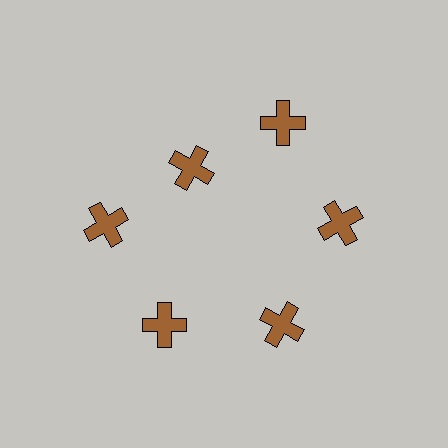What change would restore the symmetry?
The symmetry would be restored by moving it outward, back onto the ring so that all 6 crosses sit at equal angles and equal distance from the center.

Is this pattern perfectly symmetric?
No. The 6 brown crosses are arranged in a ring, but one element near the 11 o'clock position is pulled inward toward the center, breaking the 6-fold rotational symmetry.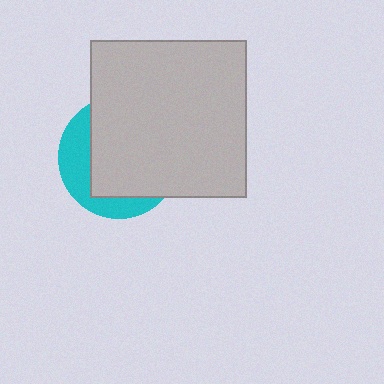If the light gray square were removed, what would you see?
You would see the complete cyan circle.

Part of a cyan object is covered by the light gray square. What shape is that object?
It is a circle.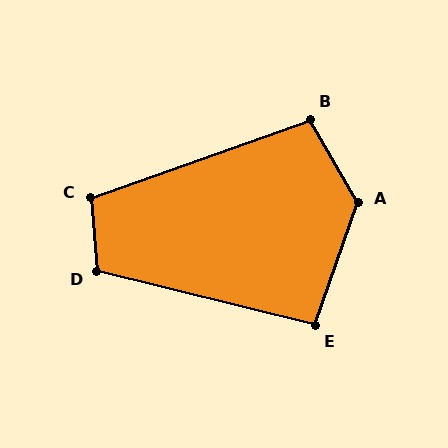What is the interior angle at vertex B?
Approximately 100 degrees (obtuse).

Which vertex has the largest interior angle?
A, at approximately 131 degrees.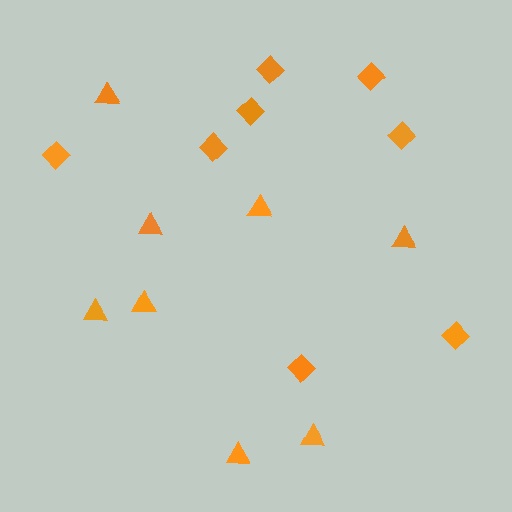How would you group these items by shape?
There are 2 groups: one group of diamonds (8) and one group of triangles (8).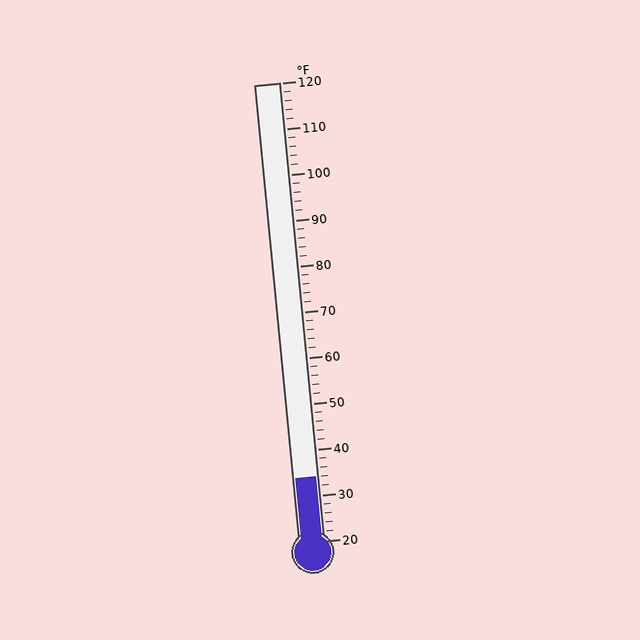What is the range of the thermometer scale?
The thermometer scale ranges from 20°F to 120°F.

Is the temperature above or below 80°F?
The temperature is below 80°F.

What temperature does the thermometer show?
The thermometer shows approximately 34°F.